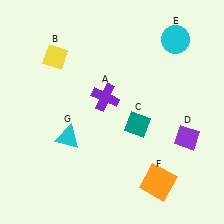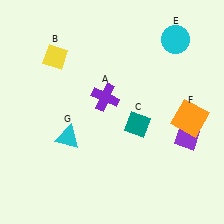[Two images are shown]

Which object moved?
The orange square (F) moved up.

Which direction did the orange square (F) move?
The orange square (F) moved up.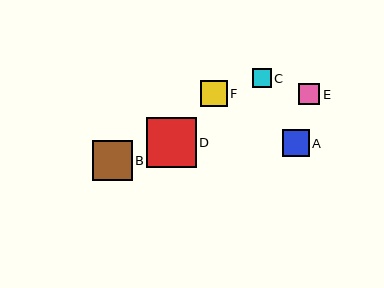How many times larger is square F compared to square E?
Square F is approximately 1.3 times the size of square E.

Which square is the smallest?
Square C is the smallest with a size of approximately 18 pixels.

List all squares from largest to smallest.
From largest to smallest: D, B, F, A, E, C.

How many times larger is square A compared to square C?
Square A is approximately 1.4 times the size of square C.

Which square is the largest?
Square D is the largest with a size of approximately 50 pixels.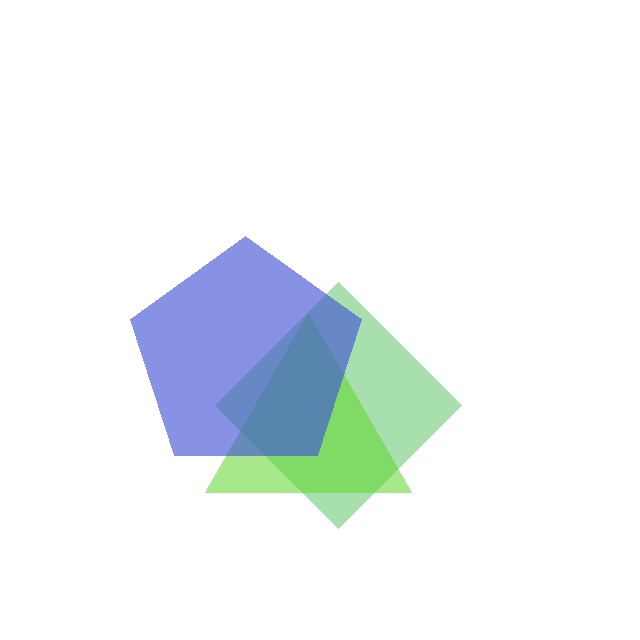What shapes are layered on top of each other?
The layered shapes are: a green diamond, a lime triangle, a blue pentagon.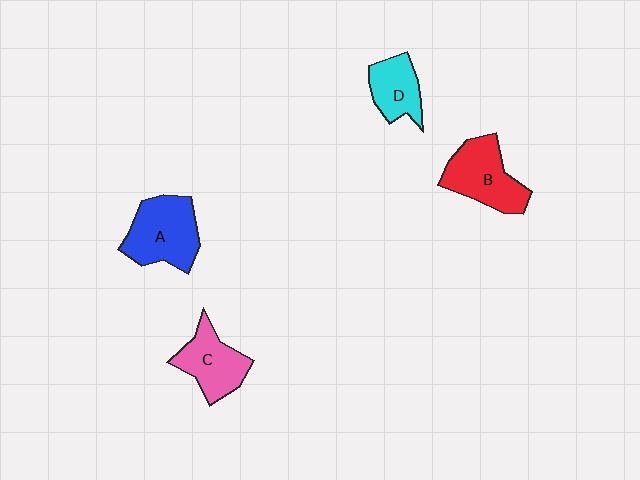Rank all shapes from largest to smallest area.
From largest to smallest: A (blue), B (red), C (pink), D (cyan).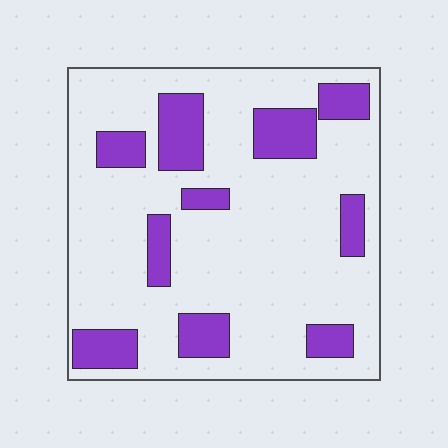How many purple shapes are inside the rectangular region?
10.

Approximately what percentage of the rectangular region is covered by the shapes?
Approximately 20%.